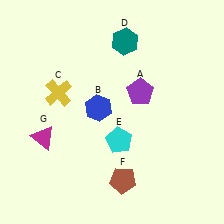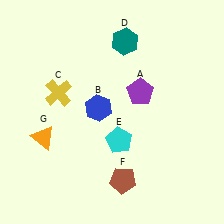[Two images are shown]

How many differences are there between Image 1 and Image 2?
There is 1 difference between the two images.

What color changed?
The triangle (G) changed from magenta in Image 1 to orange in Image 2.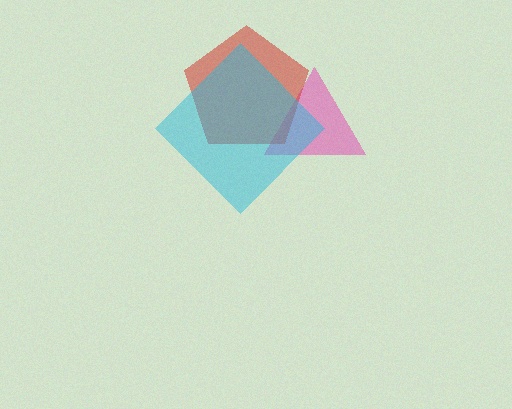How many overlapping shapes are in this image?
There are 3 overlapping shapes in the image.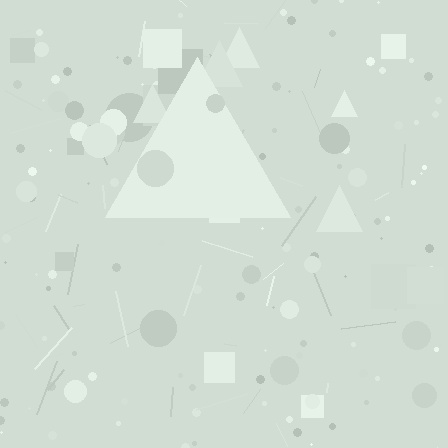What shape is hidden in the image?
A triangle is hidden in the image.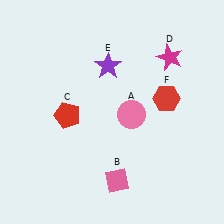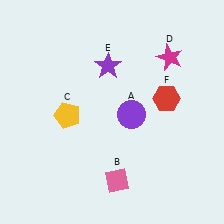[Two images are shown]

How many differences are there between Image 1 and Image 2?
There are 2 differences between the two images.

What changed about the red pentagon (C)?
In Image 1, C is red. In Image 2, it changed to yellow.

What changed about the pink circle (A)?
In Image 1, A is pink. In Image 2, it changed to purple.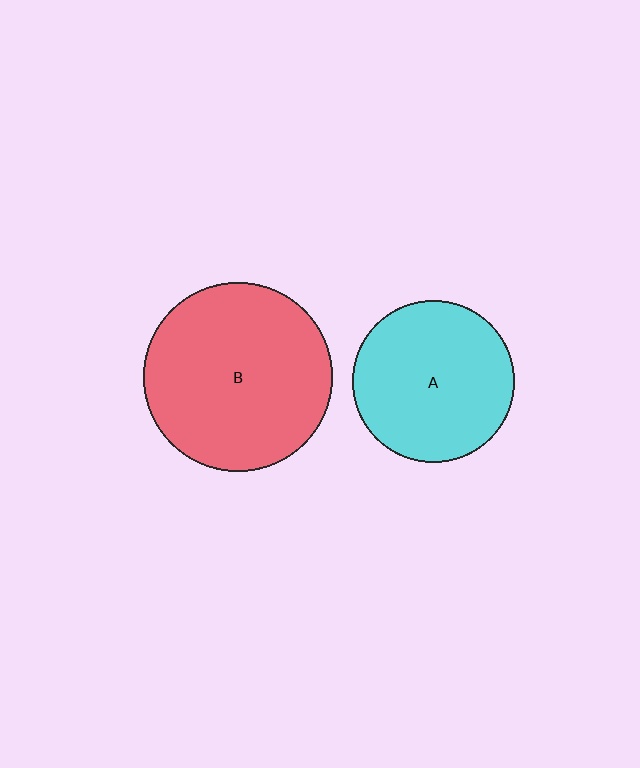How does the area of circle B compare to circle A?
Approximately 1.4 times.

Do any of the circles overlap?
No, none of the circles overlap.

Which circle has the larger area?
Circle B (red).